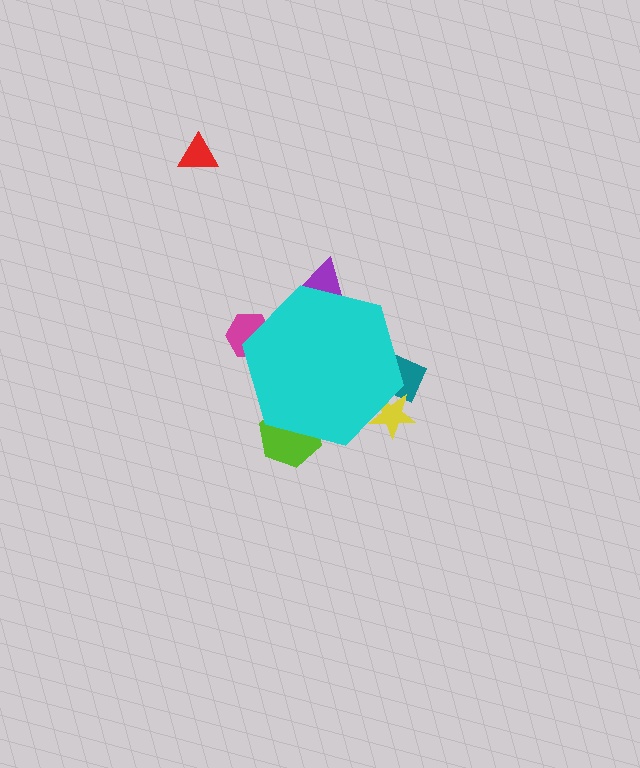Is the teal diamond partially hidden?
Yes, the teal diamond is partially hidden behind the cyan hexagon.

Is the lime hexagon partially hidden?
Yes, the lime hexagon is partially hidden behind the cyan hexagon.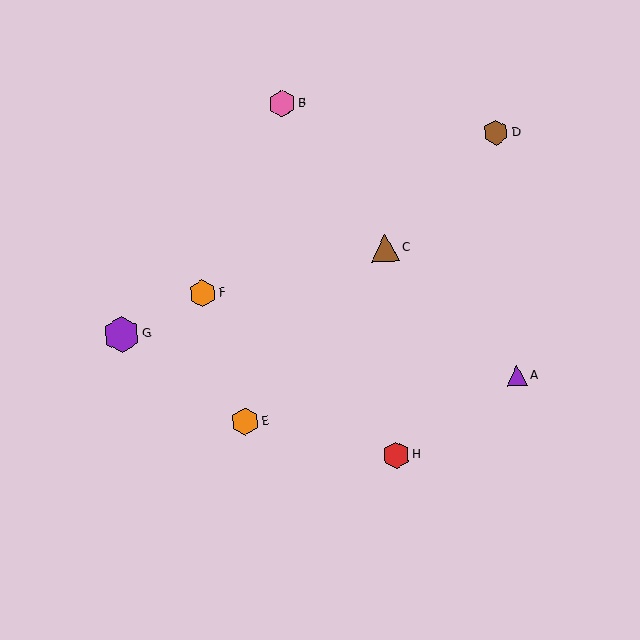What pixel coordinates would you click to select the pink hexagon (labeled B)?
Click at (282, 104) to select the pink hexagon B.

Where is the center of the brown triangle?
The center of the brown triangle is at (385, 248).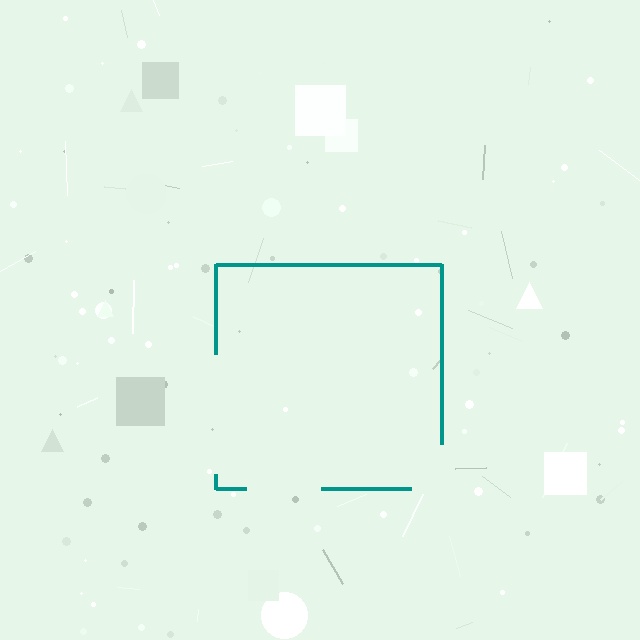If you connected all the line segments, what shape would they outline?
They would outline a square.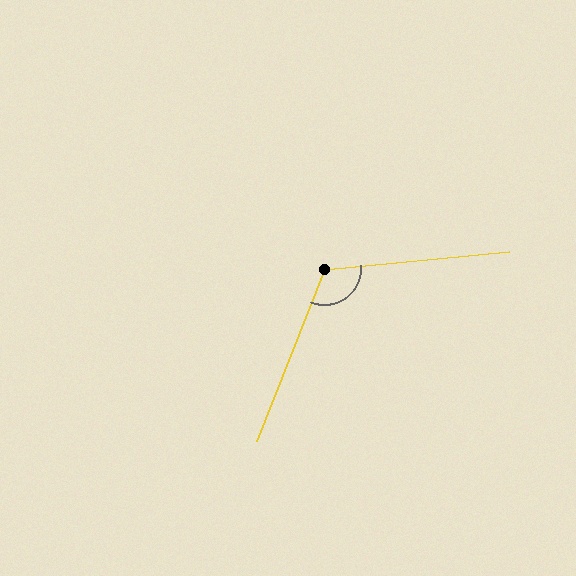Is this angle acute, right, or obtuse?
It is obtuse.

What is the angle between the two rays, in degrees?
Approximately 117 degrees.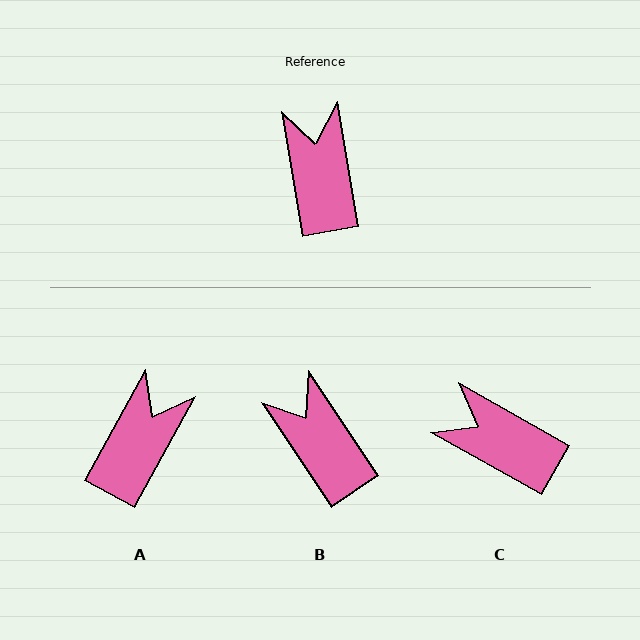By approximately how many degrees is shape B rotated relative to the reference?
Approximately 24 degrees counter-clockwise.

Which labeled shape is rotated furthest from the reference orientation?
C, about 51 degrees away.